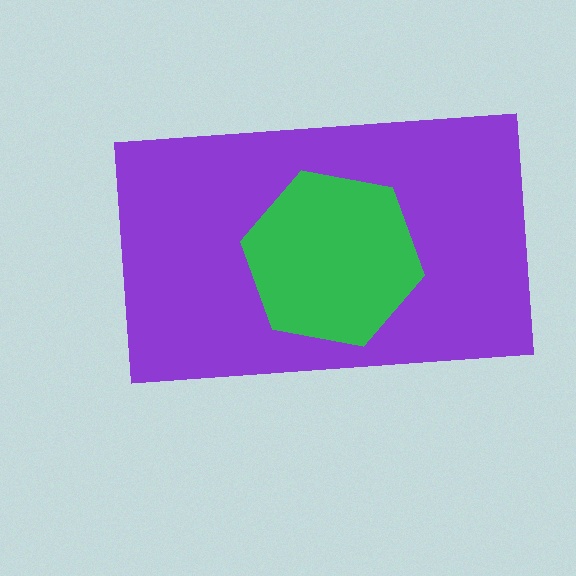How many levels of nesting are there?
2.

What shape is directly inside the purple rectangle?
The green hexagon.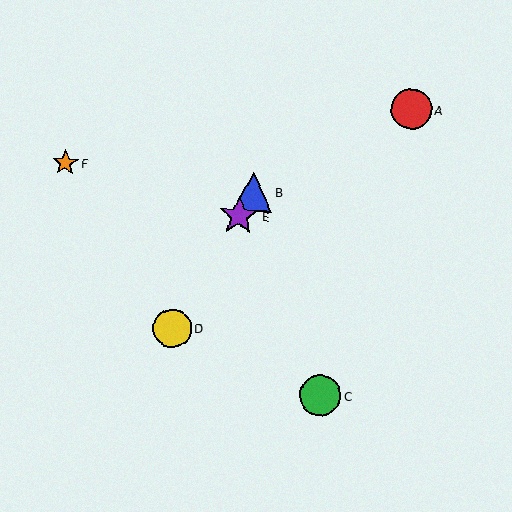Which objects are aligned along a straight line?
Objects B, D, E are aligned along a straight line.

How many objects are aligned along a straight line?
3 objects (B, D, E) are aligned along a straight line.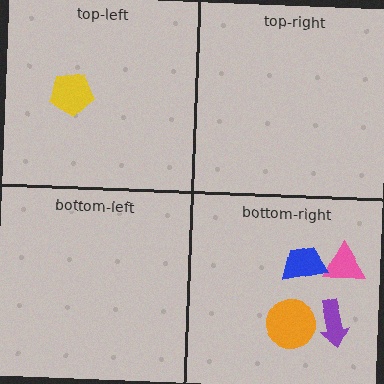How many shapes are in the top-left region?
1.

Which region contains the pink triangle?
The bottom-right region.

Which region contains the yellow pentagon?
The top-left region.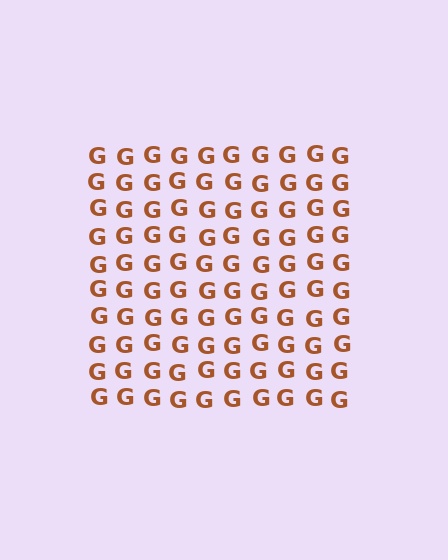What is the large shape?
The large shape is a square.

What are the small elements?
The small elements are letter G's.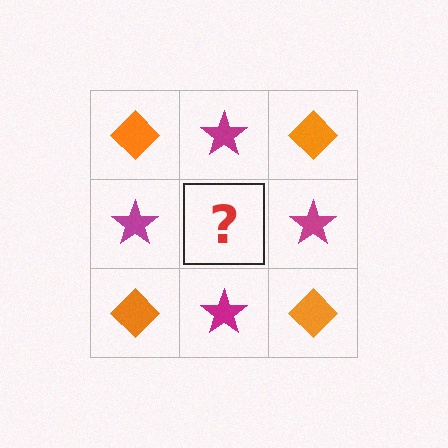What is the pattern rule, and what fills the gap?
The rule is that it alternates orange diamond and magenta star in a checkerboard pattern. The gap should be filled with an orange diamond.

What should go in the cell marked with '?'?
The missing cell should contain an orange diamond.